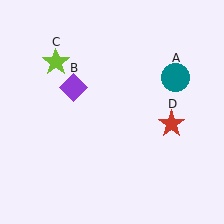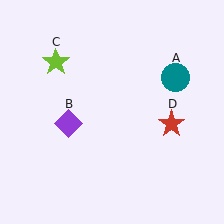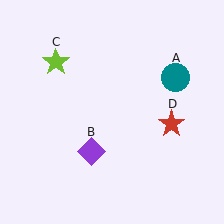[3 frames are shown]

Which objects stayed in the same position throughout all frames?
Teal circle (object A) and lime star (object C) and red star (object D) remained stationary.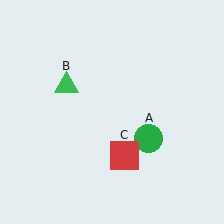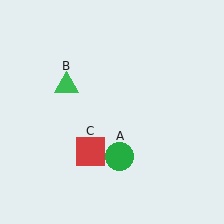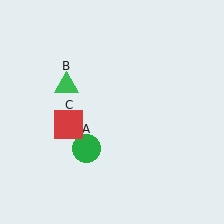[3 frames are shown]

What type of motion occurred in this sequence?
The green circle (object A), red square (object C) rotated clockwise around the center of the scene.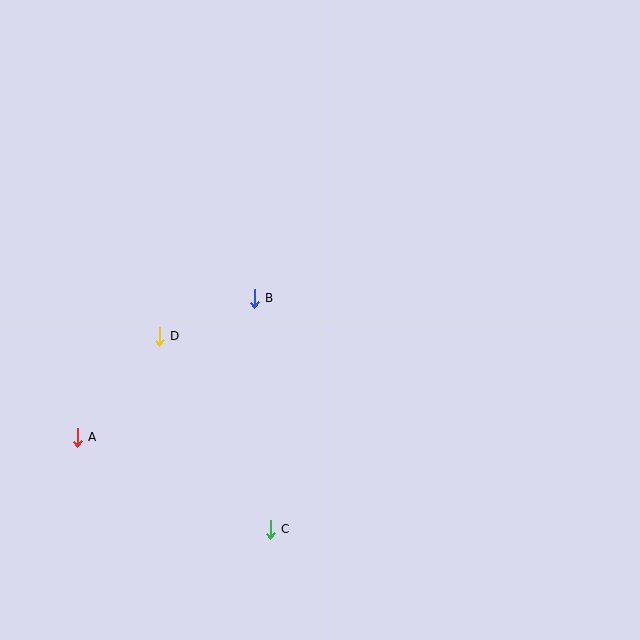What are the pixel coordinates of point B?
Point B is at (254, 298).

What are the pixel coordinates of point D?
Point D is at (159, 336).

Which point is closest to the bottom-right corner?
Point C is closest to the bottom-right corner.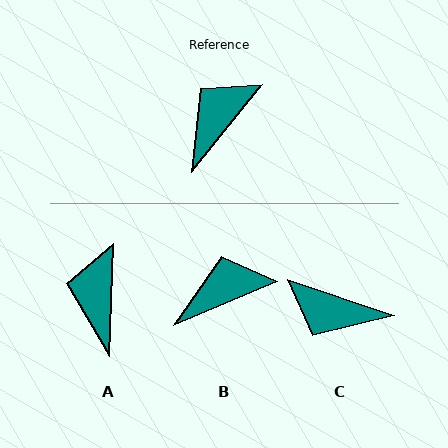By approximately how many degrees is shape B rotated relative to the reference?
Approximately 28 degrees clockwise.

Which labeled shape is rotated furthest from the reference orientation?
C, about 110 degrees away.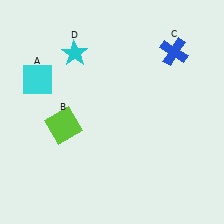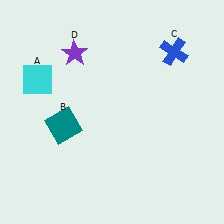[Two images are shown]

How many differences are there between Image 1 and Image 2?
There are 2 differences between the two images.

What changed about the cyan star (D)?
In Image 1, D is cyan. In Image 2, it changed to purple.